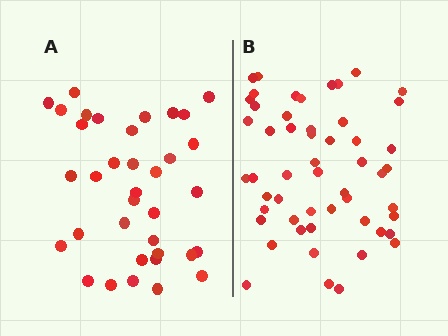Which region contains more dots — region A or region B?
Region B (the right region) has more dots.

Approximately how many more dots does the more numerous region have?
Region B has approximately 15 more dots than region A.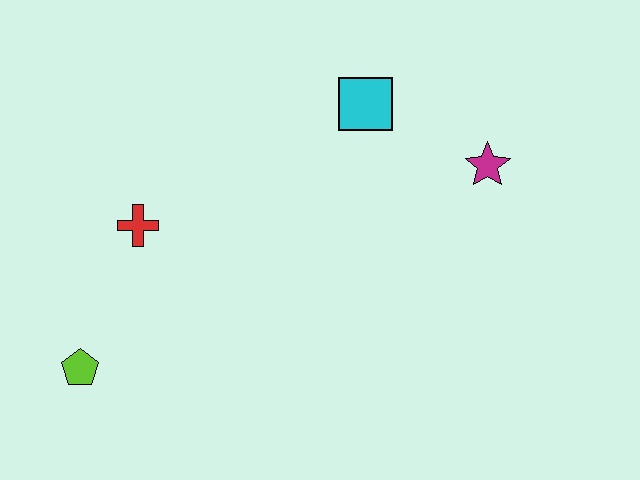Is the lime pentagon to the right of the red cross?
No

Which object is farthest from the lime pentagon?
The magenta star is farthest from the lime pentagon.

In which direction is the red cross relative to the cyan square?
The red cross is to the left of the cyan square.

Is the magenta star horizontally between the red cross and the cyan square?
No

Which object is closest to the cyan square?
The magenta star is closest to the cyan square.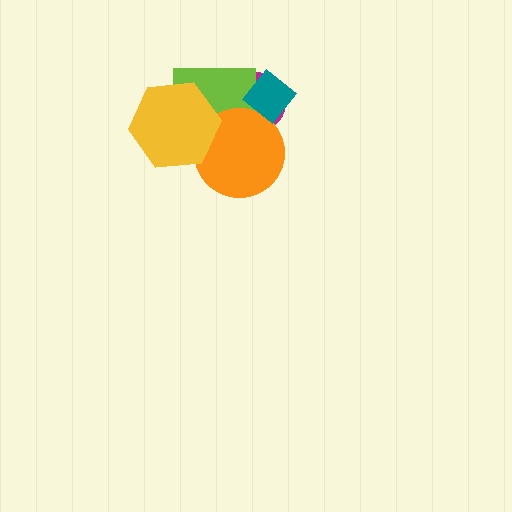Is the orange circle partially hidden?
Yes, it is partially covered by another shape.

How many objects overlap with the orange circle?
4 objects overlap with the orange circle.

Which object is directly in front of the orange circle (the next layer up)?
The teal diamond is directly in front of the orange circle.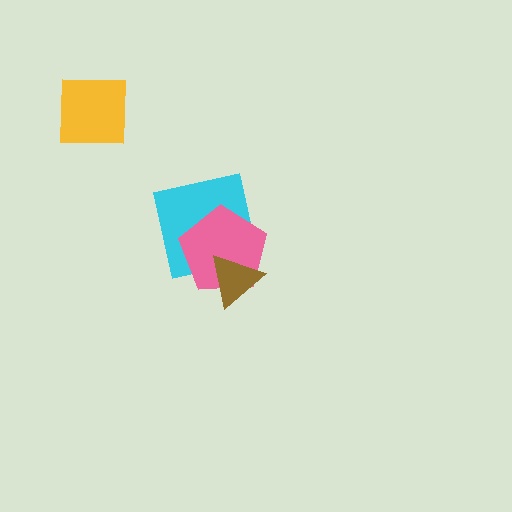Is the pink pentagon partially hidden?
Yes, it is partially covered by another shape.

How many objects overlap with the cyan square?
2 objects overlap with the cyan square.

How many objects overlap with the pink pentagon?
2 objects overlap with the pink pentagon.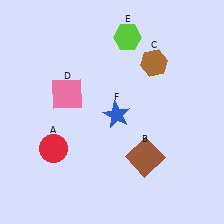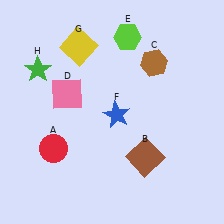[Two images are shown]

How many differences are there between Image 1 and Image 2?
There are 2 differences between the two images.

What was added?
A yellow square (G), a green star (H) were added in Image 2.